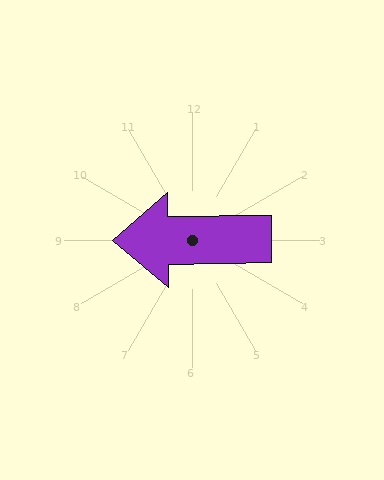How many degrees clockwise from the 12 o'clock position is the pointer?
Approximately 269 degrees.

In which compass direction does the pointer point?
West.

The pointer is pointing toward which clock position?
Roughly 9 o'clock.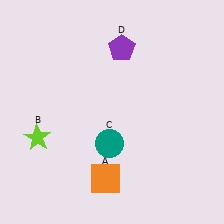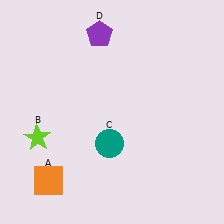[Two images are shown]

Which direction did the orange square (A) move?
The orange square (A) moved left.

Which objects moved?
The objects that moved are: the orange square (A), the purple pentagon (D).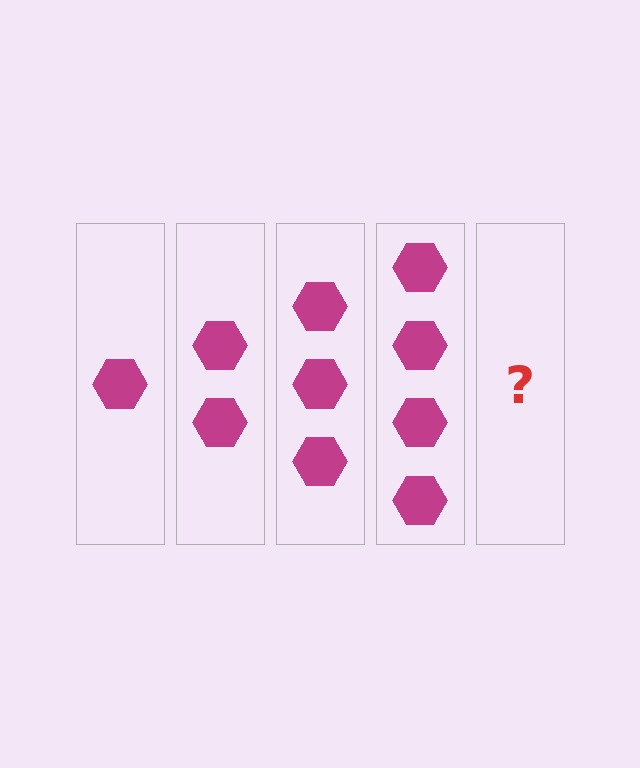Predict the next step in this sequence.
The next step is 5 hexagons.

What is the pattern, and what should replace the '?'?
The pattern is that each step adds one more hexagon. The '?' should be 5 hexagons.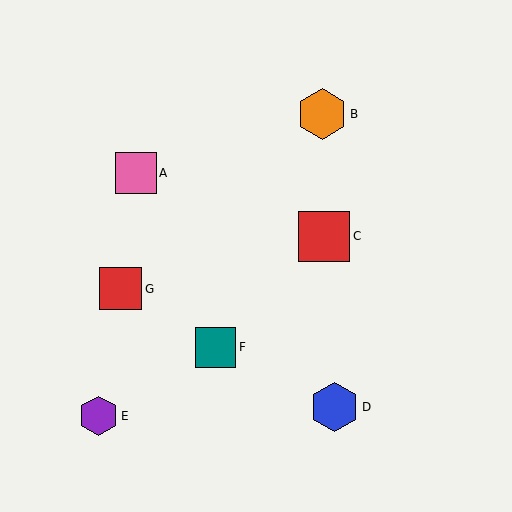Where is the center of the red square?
The center of the red square is at (120, 289).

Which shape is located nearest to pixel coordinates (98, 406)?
The purple hexagon (labeled E) at (99, 416) is nearest to that location.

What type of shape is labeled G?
Shape G is a red square.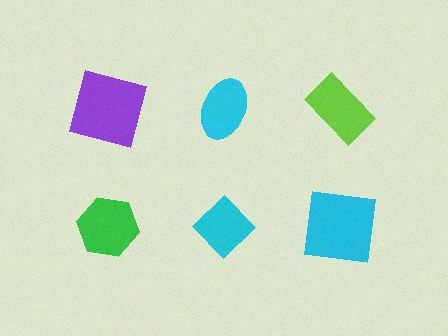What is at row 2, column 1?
A green hexagon.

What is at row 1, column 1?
A purple square.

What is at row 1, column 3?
A lime rectangle.